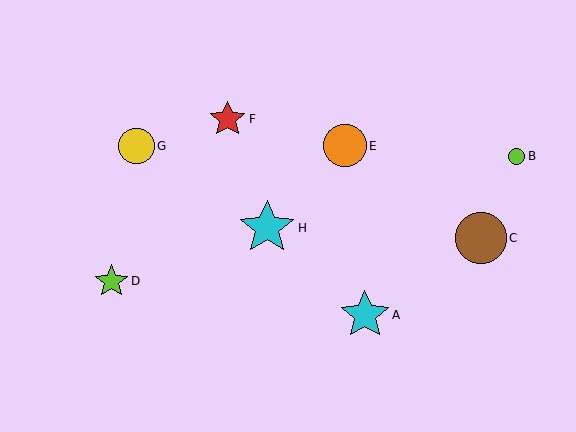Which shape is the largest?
The cyan star (labeled H) is the largest.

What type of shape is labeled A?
Shape A is a cyan star.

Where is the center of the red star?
The center of the red star is at (227, 119).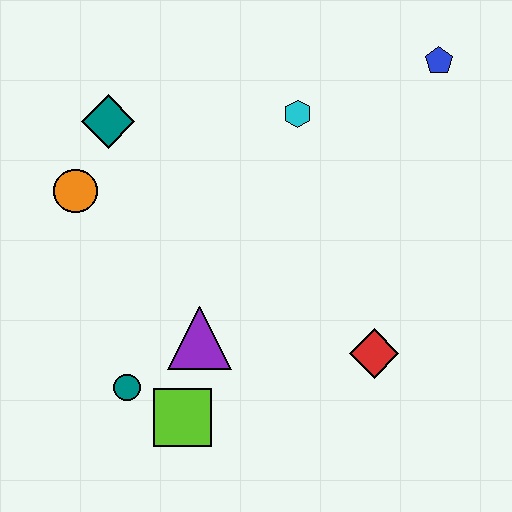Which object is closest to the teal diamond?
The orange circle is closest to the teal diamond.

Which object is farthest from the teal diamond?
The red diamond is farthest from the teal diamond.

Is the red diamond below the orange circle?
Yes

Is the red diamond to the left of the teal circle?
No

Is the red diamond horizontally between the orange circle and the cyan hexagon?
No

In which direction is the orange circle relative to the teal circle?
The orange circle is above the teal circle.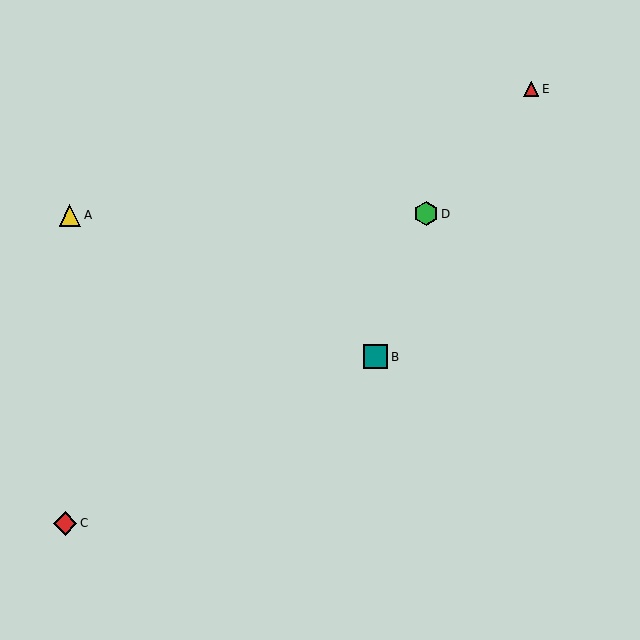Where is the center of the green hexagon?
The center of the green hexagon is at (426, 214).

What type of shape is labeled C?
Shape C is a red diamond.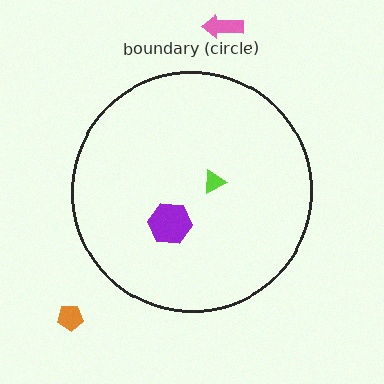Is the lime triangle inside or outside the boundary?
Inside.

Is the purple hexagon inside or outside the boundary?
Inside.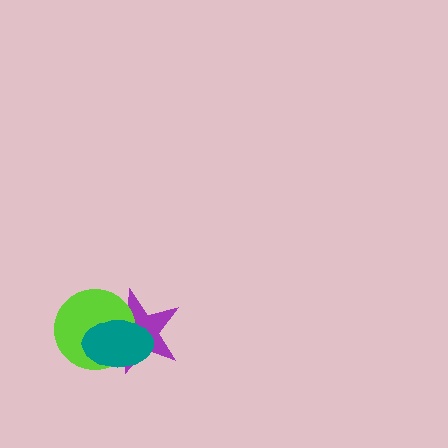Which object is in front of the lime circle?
The teal ellipse is in front of the lime circle.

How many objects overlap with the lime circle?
2 objects overlap with the lime circle.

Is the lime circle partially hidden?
Yes, it is partially covered by another shape.